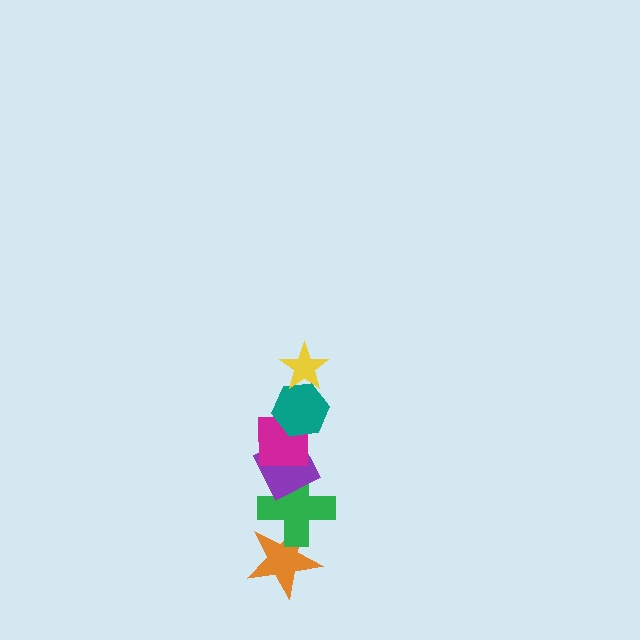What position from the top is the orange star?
The orange star is 6th from the top.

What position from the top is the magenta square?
The magenta square is 3rd from the top.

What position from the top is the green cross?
The green cross is 5th from the top.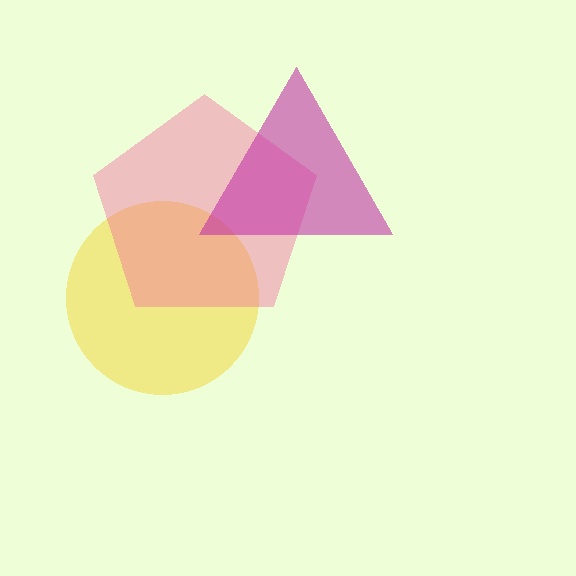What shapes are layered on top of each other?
The layered shapes are: a yellow circle, a pink pentagon, a magenta triangle.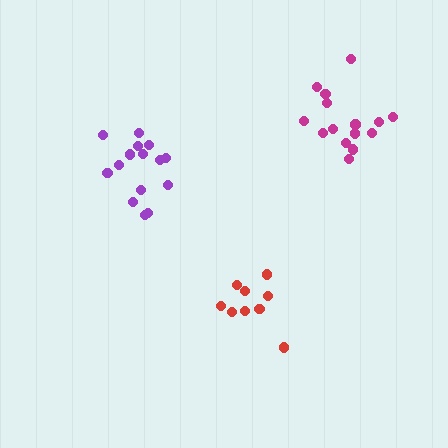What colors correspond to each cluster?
The clusters are colored: purple, red, magenta.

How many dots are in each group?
Group 1: 15 dots, Group 2: 9 dots, Group 3: 15 dots (39 total).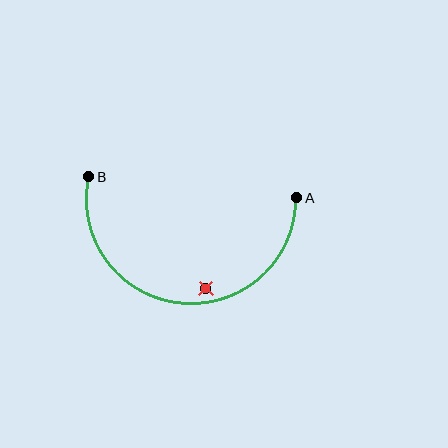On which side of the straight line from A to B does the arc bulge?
The arc bulges below the straight line connecting A and B.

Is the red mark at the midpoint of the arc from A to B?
No — the red mark does not lie on the arc at all. It sits slightly inside the curve.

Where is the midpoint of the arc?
The arc midpoint is the point on the curve farthest from the straight line joining A and B. It sits below that line.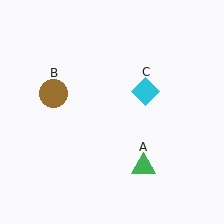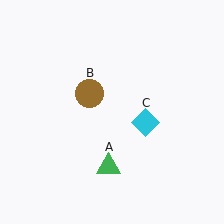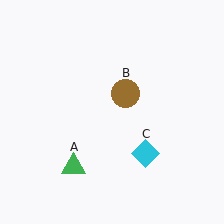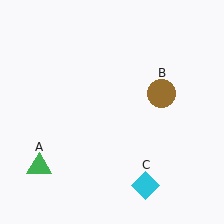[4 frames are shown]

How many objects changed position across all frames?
3 objects changed position: green triangle (object A), brown circle (object B), cyan diamond (object C).